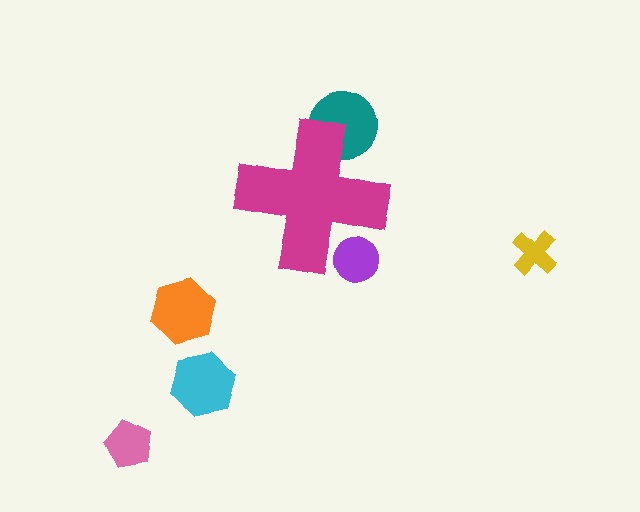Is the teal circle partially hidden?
Yes, the teal circle is partially hidden behind the magenta cross.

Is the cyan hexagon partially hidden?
No, the cyan hexagon is fully visible.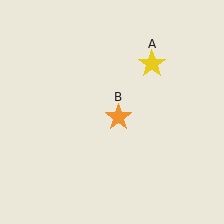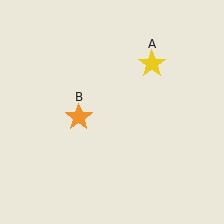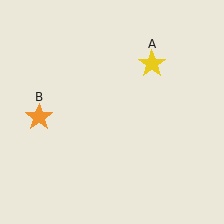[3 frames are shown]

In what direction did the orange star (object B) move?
The orange star (object B) moved left.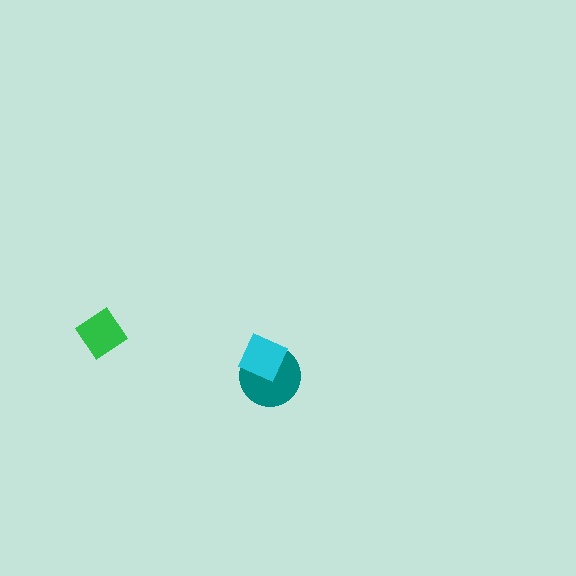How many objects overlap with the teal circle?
1 object overlaps with the teal circle.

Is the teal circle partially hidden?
Yes, it is partially covered by another shape.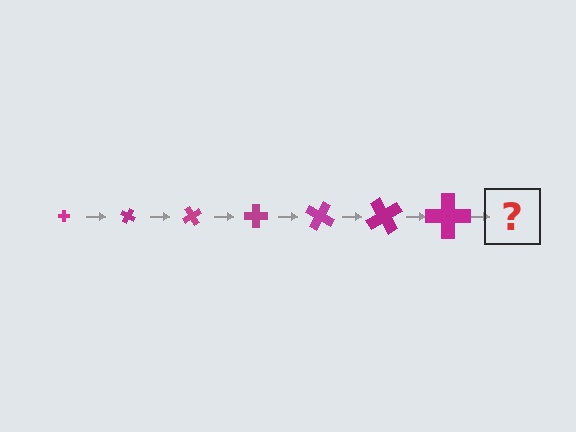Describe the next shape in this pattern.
It should be a cross, larger than the previous one and rotated 210 degrees from the start.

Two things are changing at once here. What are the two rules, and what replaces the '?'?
The two rules are that the cross grows larger each step and it rotates 30 degrees each step. The '?' should be a cross, larger than the previous one and rotated 210 degrees from the start.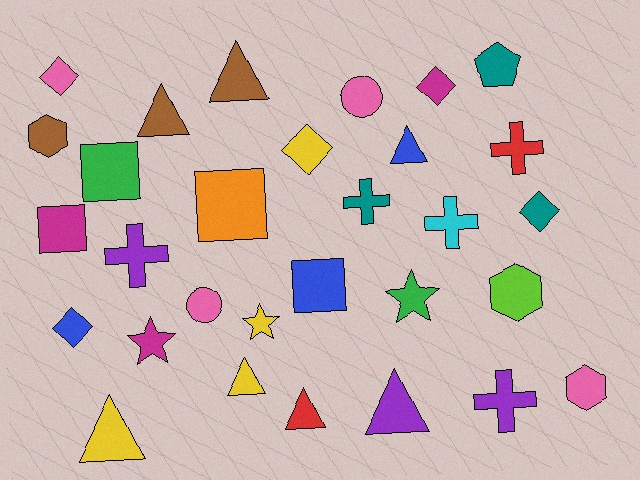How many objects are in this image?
There are 30 objects.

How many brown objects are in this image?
There are 3 brown objects.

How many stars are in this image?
There are 3 stars.